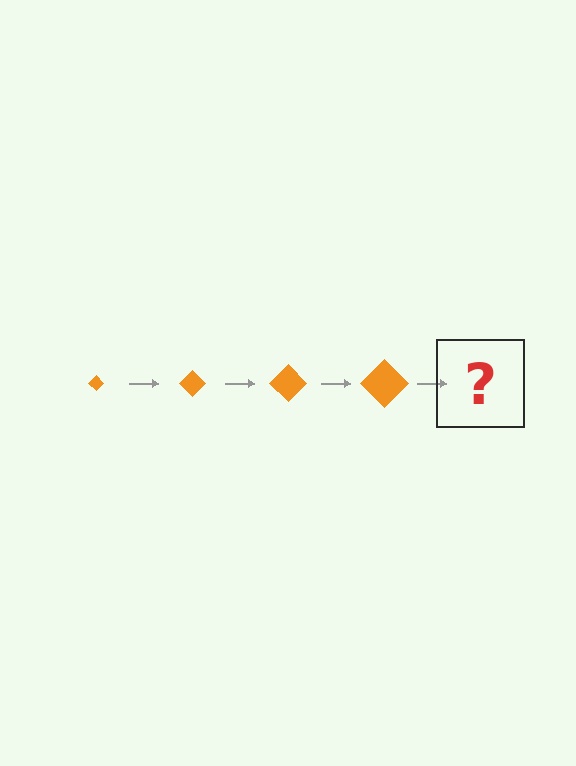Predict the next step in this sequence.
The next step is an orange diamond, larger than the previous one.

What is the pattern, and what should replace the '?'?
The pattern is that the diamond gets progressively larger each step. The '?' should be an orange diamond, larger than the previous one.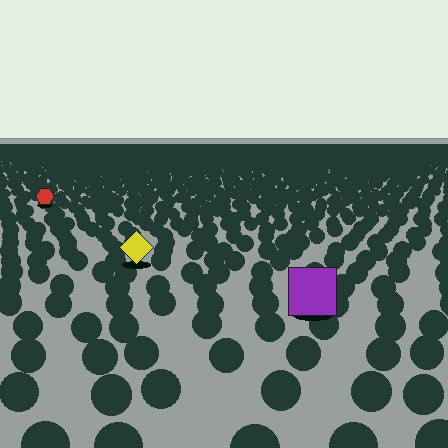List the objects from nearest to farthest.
From nearest to farthest: the purple square, the yellow diamond, the red hexagon.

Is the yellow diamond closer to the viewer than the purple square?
No. The purple square is closer — you can tell from the texture gradient: the ground texture is coarser near it.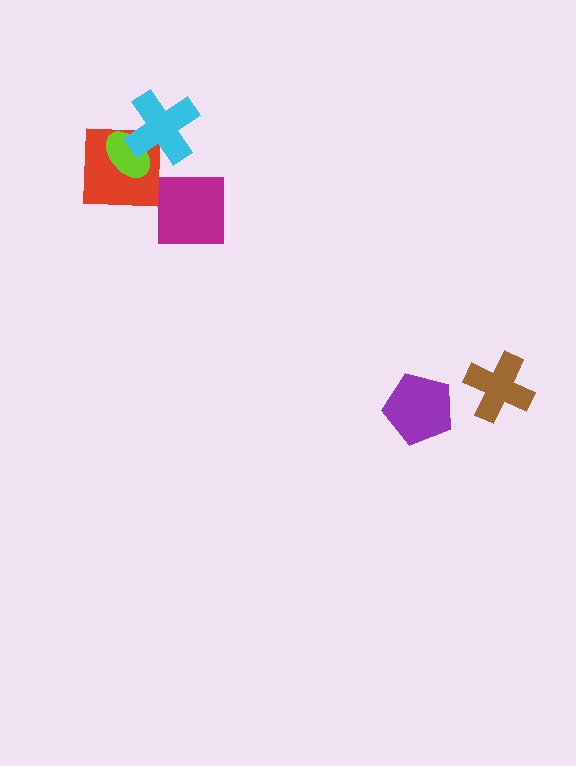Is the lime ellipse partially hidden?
Yes, it is partially covered by another shape.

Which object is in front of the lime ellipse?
The cyan cross is in front of the lime ellipse.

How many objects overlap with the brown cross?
0 objects overlap with the brown cross.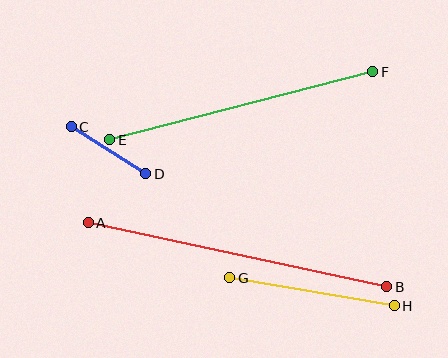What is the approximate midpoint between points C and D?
The midpoint is at approximately (109, 150) pixels.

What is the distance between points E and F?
The distance is approximately 272 pixels.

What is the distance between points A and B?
The distance is approximately 305 pixels.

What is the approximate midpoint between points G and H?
The midpoint is at approximately (312, 292) pixels.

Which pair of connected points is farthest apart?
Points A and B are farthest apart.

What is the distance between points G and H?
The distance is approximately 167 pixels.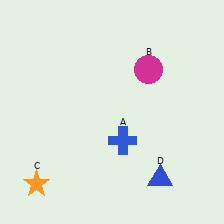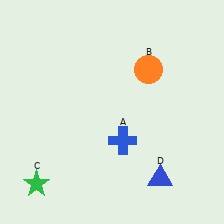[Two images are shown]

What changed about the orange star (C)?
In Image 1, C is orange. In Image 2, it changed to green.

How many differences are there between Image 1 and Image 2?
There are 2 differences between the two images.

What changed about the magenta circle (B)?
In Image 1, B is magenta. In Image 2, it changed to orange.